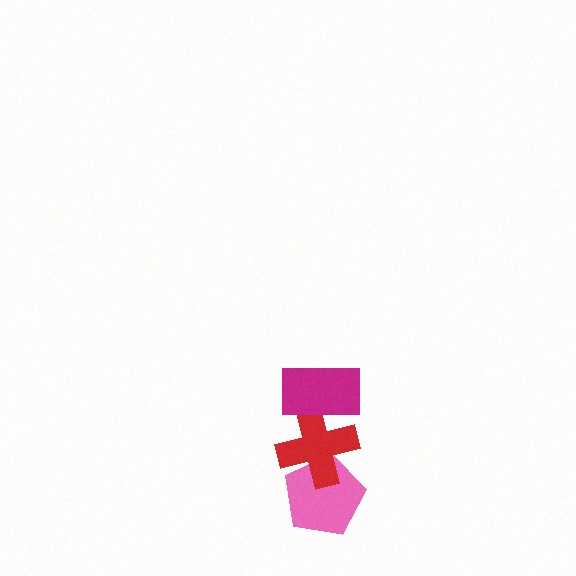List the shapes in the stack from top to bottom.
From top to bottom: the magenta rectangle, the red cross, the pink pentagon.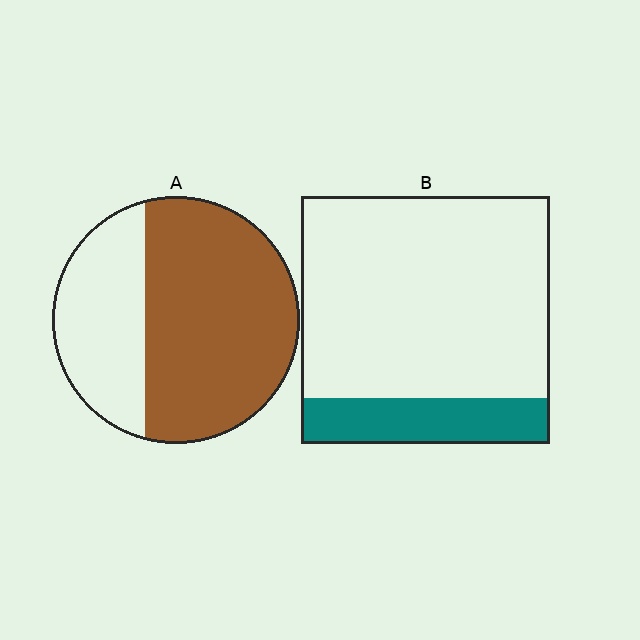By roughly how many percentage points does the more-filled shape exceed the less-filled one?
By roughly 45 percentage points (A over B).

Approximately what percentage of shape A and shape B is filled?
A is approximately 65% and B is approximately 20%.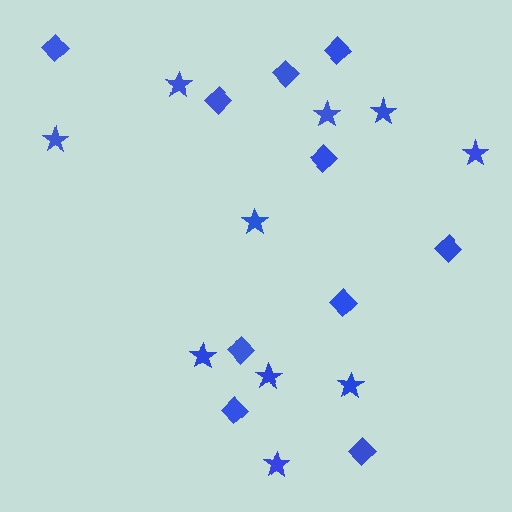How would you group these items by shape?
There are 2 groups: one group of stars (10) and one group of diamonds (10).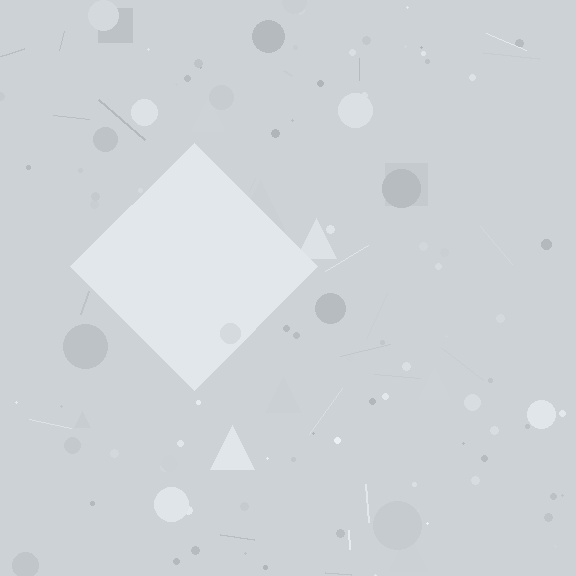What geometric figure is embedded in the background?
A diamond is embedded in the background.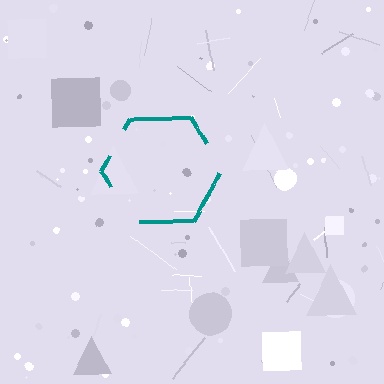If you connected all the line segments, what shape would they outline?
They would outline a hexagon.